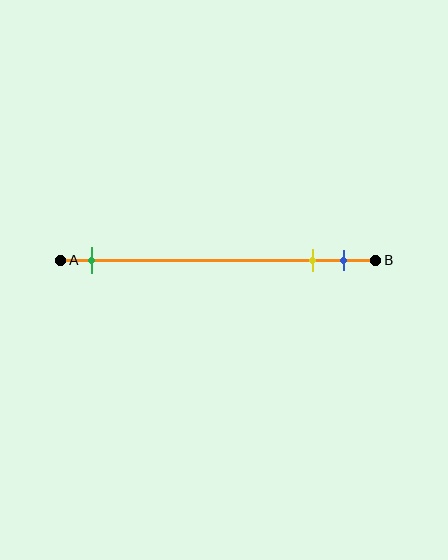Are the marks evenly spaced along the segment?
No, the marks are not evenly spaced.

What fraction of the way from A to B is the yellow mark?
The yellow mark is approximately 80% (0.8) of the way from A to B.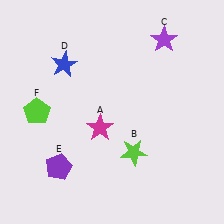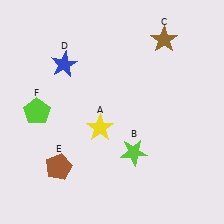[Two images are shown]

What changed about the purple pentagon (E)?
In Image 1, E is purple. In Image 2, it changed to brown.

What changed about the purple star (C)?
In Image 1, C is purple. In Image 2, it changed to brown.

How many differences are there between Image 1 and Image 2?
There are 3 differences between the two images.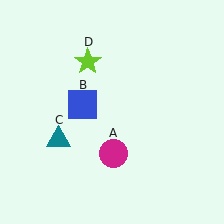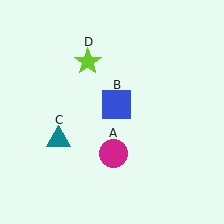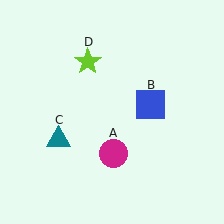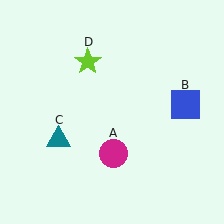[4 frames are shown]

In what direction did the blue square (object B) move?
The blue square (object B) moved right.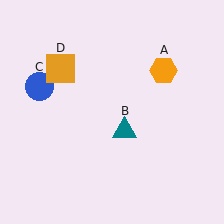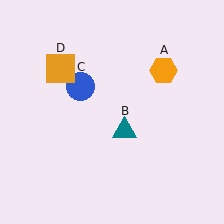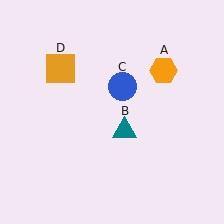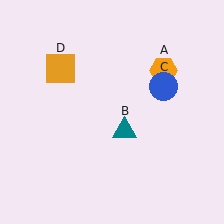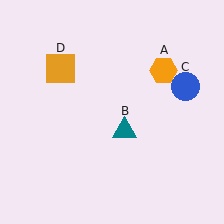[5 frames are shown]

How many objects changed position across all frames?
1 object changed position: blue circle (object C).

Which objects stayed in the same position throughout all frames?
Orange hexagon (object A) and teal triangle (object B) and orange square (object D) remained stationary.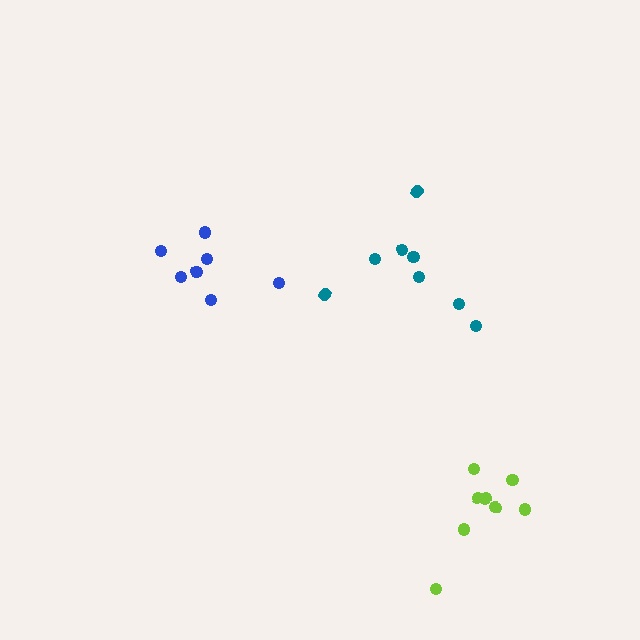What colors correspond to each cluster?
The clusters are colored: blue, teal, lime.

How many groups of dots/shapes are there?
There are 3 groups.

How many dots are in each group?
Group 1: 7 dots, Group 2: 8 dots, Group 3: 8 dots (23 total).